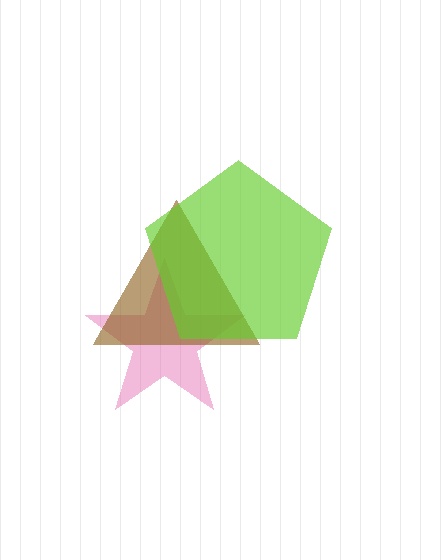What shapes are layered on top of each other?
The layered shapes are: a pink star, a brown triangle, a lime pentagon.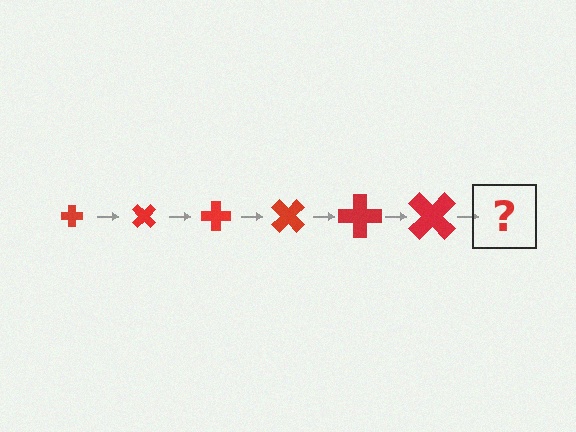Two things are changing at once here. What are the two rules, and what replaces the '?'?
The two rules are that the cross grows larger each step and it rotates 45 degrees each step. The '?' should be a cross, larger than the previous one and rotated 270 degrees from the start.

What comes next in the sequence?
The next element should be a cross, larger than the previous one and rotated 270 degrees from the start.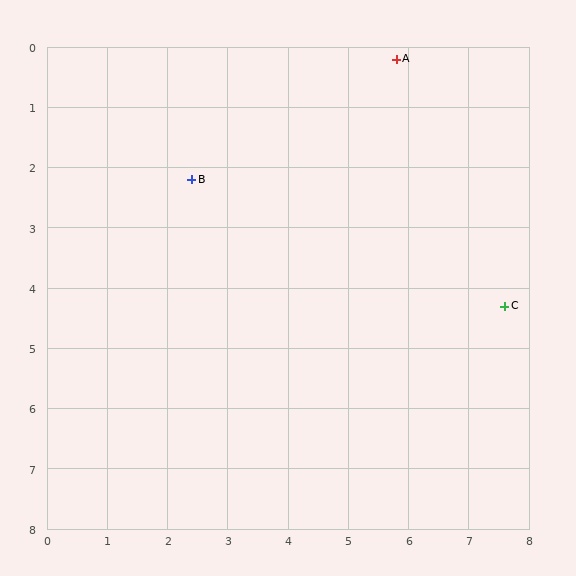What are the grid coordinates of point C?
Point C is at approximately (7.6, 4.3).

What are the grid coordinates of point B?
Point B is at approximately (2.4, 2.2).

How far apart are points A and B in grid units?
Points A and B are about 3.9 grid units apart.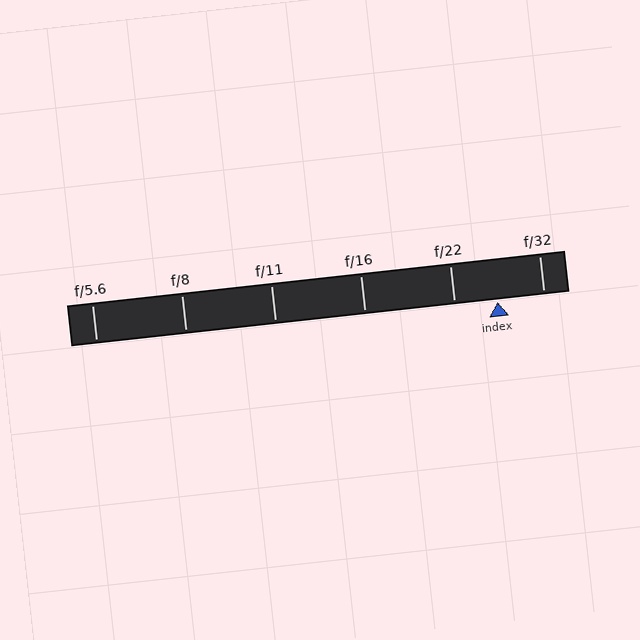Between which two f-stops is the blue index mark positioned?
The index mark is between f/22 and f/32.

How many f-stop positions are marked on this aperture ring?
There are 6 f-stop positions marked.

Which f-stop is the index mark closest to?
The index mark is closest to f/22.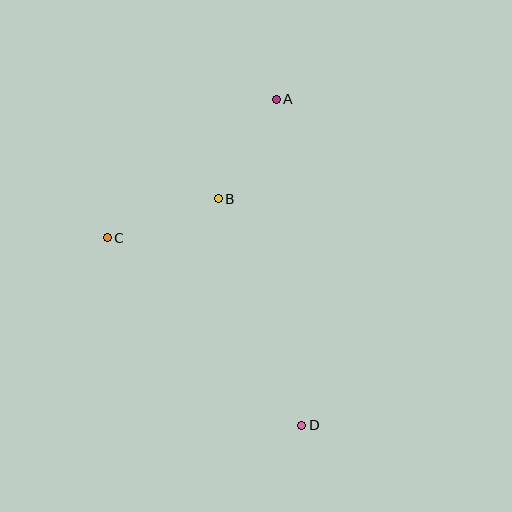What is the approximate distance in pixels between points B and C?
The distance between B and C is approximately 117 pixels.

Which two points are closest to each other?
Points A and B are closest to each other.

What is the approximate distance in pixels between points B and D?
The distance between B and D is approximately 242 pixels.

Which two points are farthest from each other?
Points A and D are farthest from each other.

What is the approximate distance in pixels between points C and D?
The distance between C and D is approximately 270 pixels.